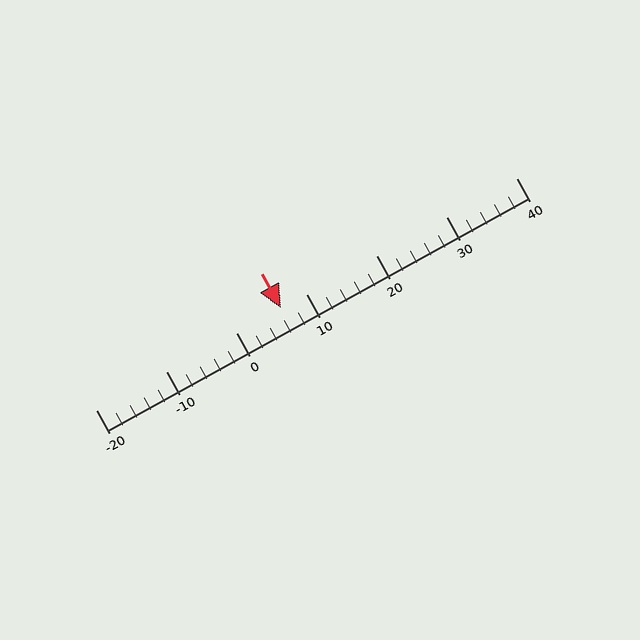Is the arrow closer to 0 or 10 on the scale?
The arrow is closer to 10.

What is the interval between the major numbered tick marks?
The major tick marks are spaced 10 units apart.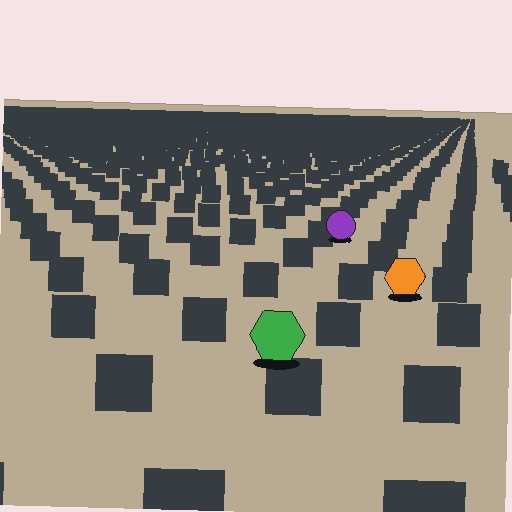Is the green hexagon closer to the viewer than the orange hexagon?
Yes. The green hexagon is closer — you can tell from the texture gradient: the ground texture is coarser near it.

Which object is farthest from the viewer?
The purple circle is farthest from the viewer. It appears smaller and the ground texture around it is denser.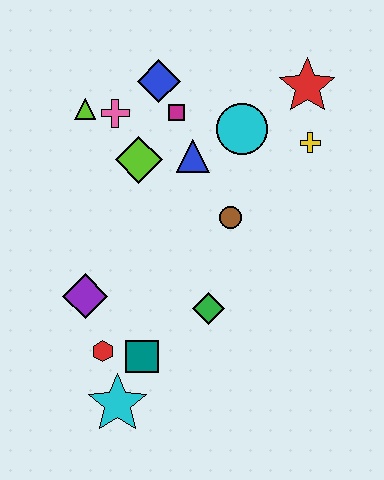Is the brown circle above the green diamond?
Yes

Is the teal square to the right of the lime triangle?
Yes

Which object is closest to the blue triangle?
The magenta square is closest to the blue triangle.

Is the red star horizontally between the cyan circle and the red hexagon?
No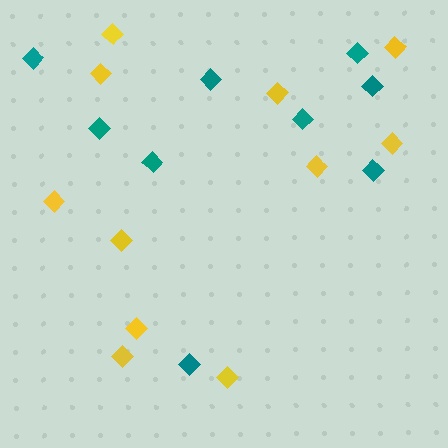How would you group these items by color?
There are 2 groups: one group of teal diamonds (9) and one group of yellow diamonds (11).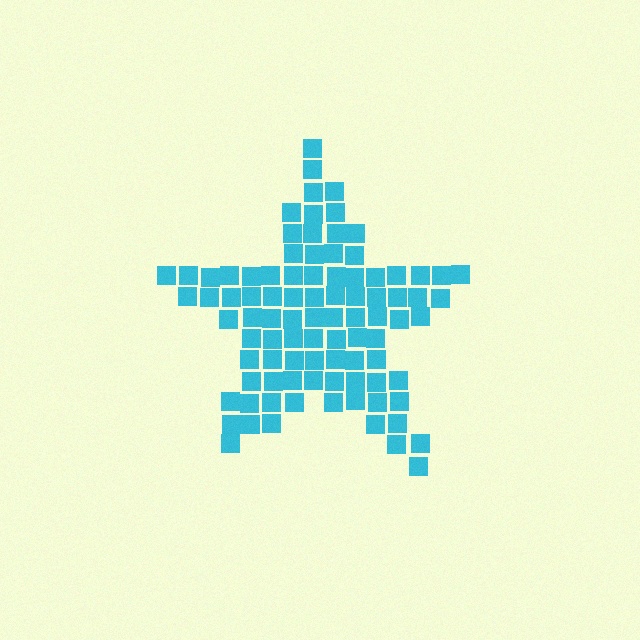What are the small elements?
The small elements are squares.